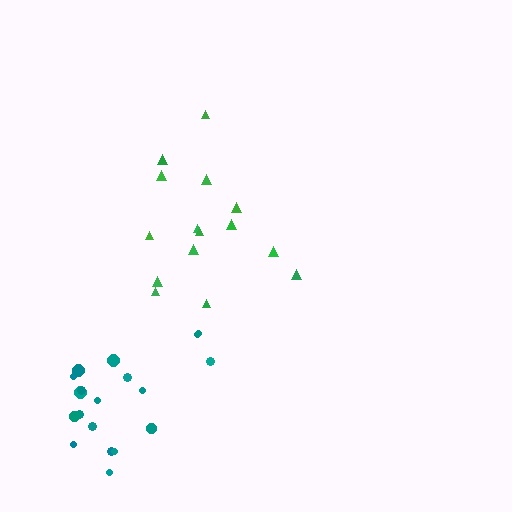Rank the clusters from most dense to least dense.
teal, green.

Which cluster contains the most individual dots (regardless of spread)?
Teal (19).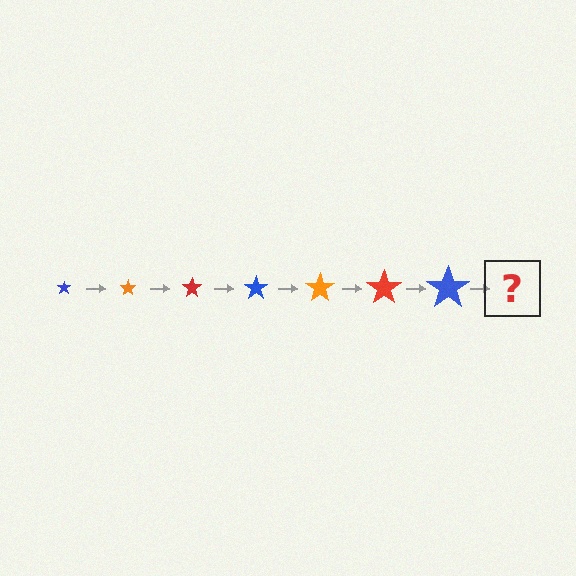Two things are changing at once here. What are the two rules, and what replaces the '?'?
The two rules are that the star grows larger each step and the color cycles through blue, orange, and red. The '?' should be an orange star, larger than the previous one.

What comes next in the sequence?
The next element should be an orange star, larger than the previous one.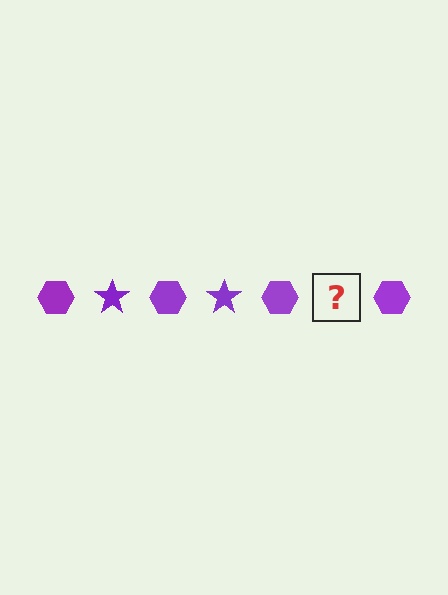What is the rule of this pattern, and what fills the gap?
The rule is that the pattern cycles through hexagon, star shapes in purple. The gap should be filled with a purple star.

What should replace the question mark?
The question mark should be replaced with a purple star.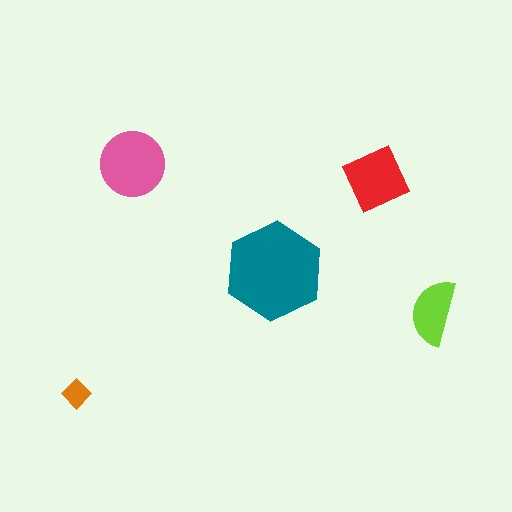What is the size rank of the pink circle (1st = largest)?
2nd.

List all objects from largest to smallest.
The teal hexagon, the pink circle, the red square, the lime semicircle, the orange diamond.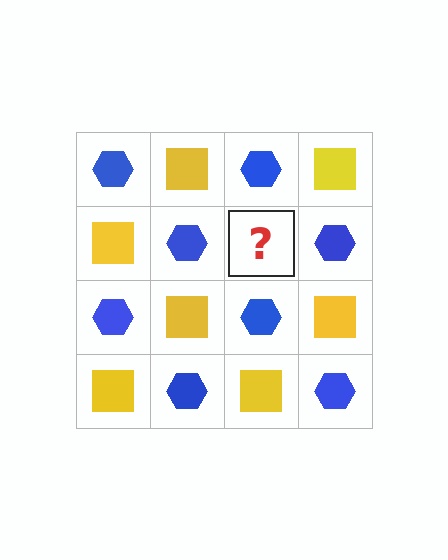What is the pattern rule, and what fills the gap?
The rule is that it alternates blue hexagon and yellow square in a checkerboard pattern. The gap should be filled with a yellow square.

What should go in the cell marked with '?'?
The missing cell should contain a yellow square.